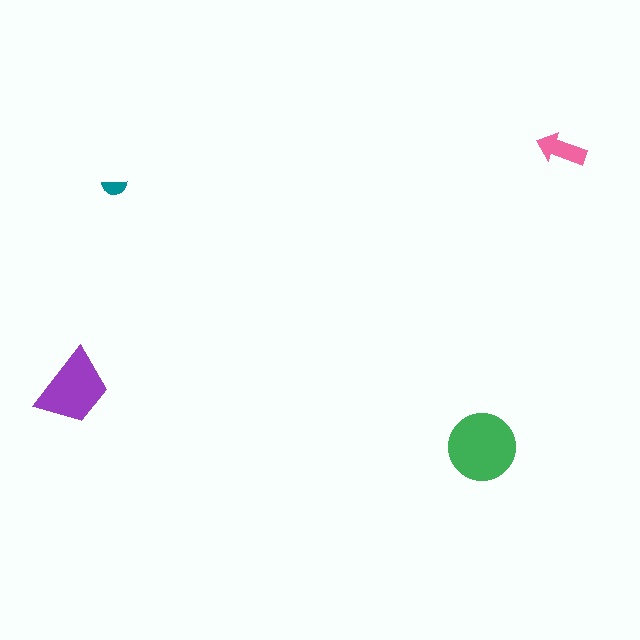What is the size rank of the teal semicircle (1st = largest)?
4th.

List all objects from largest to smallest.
The green circle, the purple trapezoid, the pink arrow, the teal semicircle.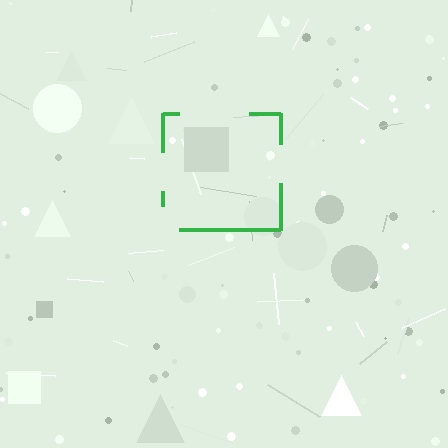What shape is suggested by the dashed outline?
The dashed outline suggests a square.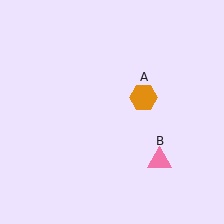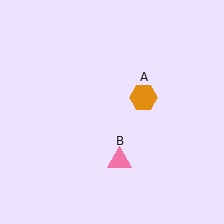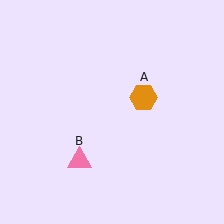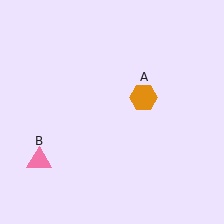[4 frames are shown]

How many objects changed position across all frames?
1 object changed position: pink triangle (object B).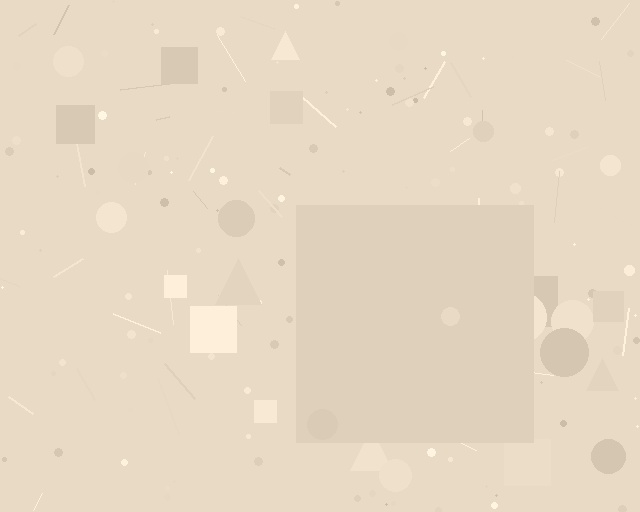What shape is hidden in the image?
A square is hidden in the image.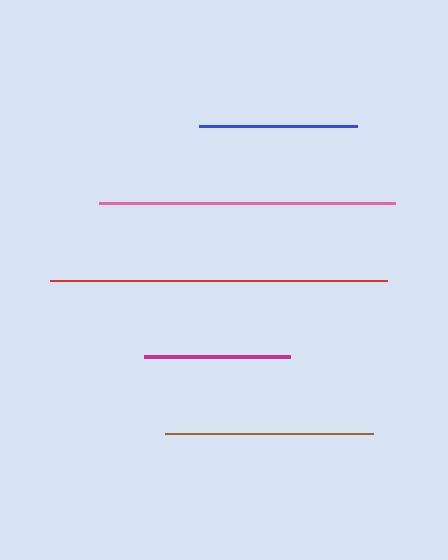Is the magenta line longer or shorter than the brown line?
The brown line is longer than the magenta line.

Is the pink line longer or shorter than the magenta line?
The pink line is longer than the magenta line.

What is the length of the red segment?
The red segment is approximately 337 pixels long.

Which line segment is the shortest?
The magenta line is the shortest at approximately 146 pixels.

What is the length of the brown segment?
The brown segment is approximately 209 pixels long.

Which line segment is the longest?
The red line is the longest at approximately 337 pixels.